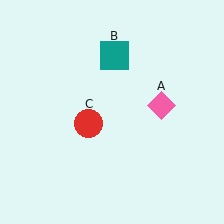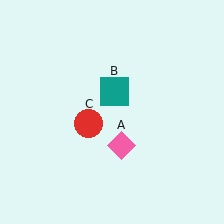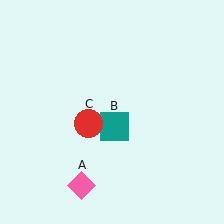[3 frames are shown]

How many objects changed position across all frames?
2 objects changed position: pink diamond (object A), teal square (object B).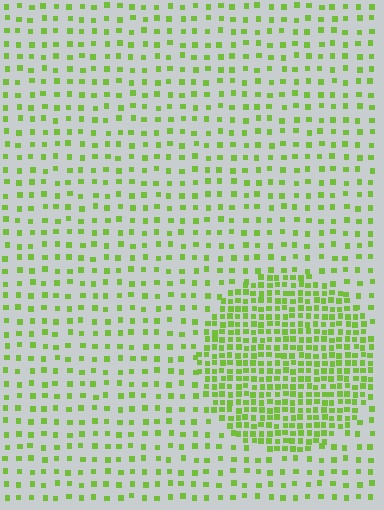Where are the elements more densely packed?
The elements are more densely packed inside the circle boundary.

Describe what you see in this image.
The image contains small lime elements arranged at two different densities. A circle-shaped region is visible where the elements are more densely packed than the surrounding area.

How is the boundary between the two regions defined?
The boundary is defined by a change in element density (approximately 2.6x ratio). All elements are the same color, size, and shape.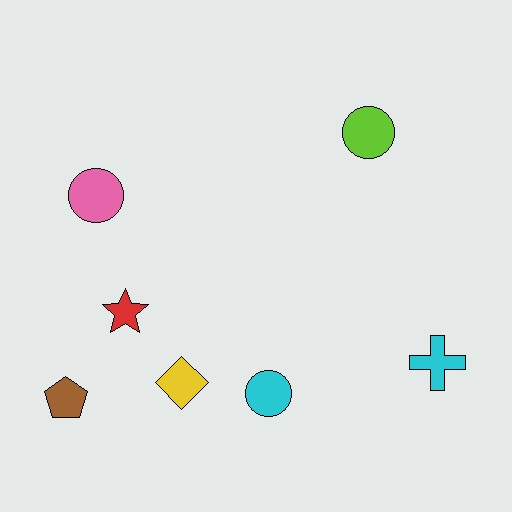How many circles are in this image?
There are 3 circles.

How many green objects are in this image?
There are no green objects.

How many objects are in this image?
There are 7 objects.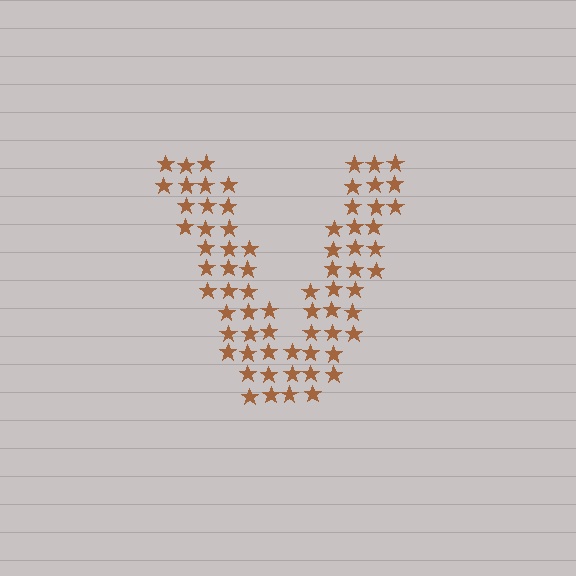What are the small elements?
The small elements are stars.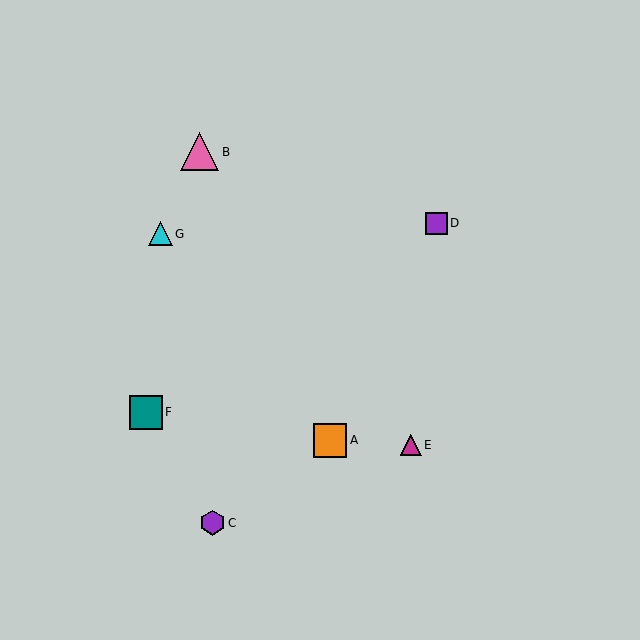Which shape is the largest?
The pink triangle (labeled B) is the largest.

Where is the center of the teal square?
The center of the teal square is at (146, 412).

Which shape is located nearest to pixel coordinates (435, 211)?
The purple square (labeled D) at (436, 223) is nearest to that location.